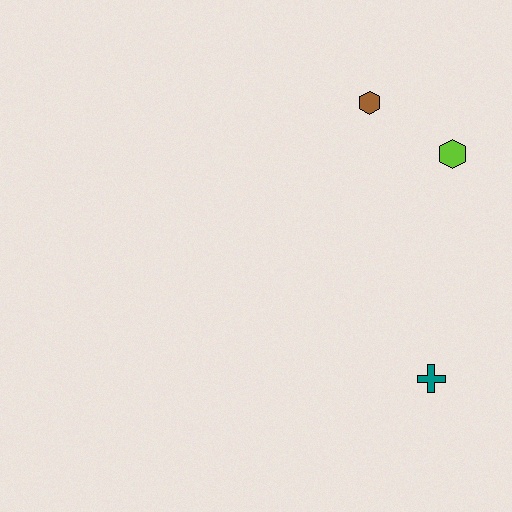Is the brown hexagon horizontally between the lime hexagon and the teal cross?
No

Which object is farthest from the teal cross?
The brown hexagon is farthest from the teal cross.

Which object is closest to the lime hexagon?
The brown hexagon is closest to the lime hexagon.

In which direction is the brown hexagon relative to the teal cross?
The brown hexagon is above the teal cross.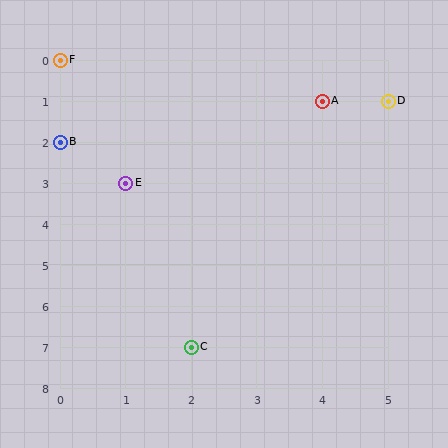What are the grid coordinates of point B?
Point B is at grid coordinates (0, 2).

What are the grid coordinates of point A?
Point A is at grid coordinates (4, 1).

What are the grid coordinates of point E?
Point E is at grid coordinates (1, 3).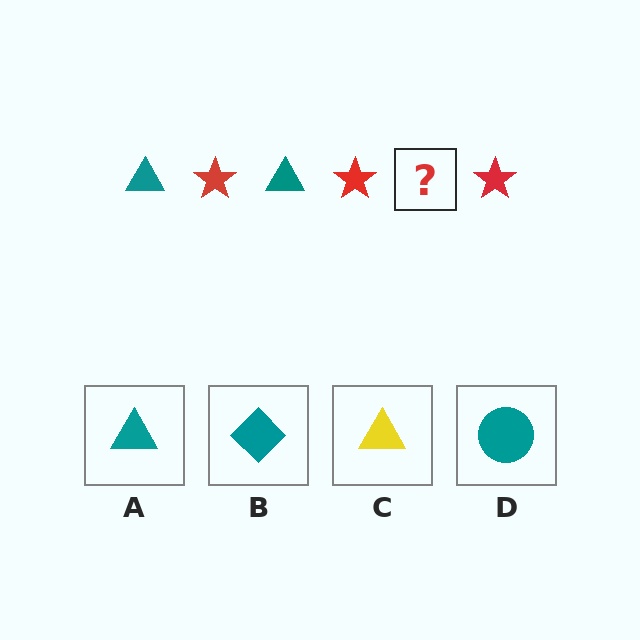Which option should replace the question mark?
Option A.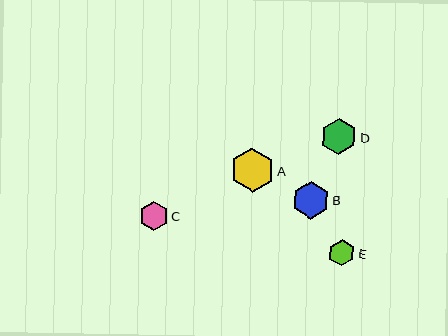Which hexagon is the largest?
Hexagon A is the largest with a size of approximately 44 pixels.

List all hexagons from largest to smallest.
From largest to smallest: A, B, D, C, E.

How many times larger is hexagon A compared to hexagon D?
Hexagon A is approximately 1.2 times the size of hexagon D.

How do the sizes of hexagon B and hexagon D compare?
Hexagon B and hexagon D are approximately the same size.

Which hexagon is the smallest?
Hexagon E is the smallest with a size of approximately 27 pixels.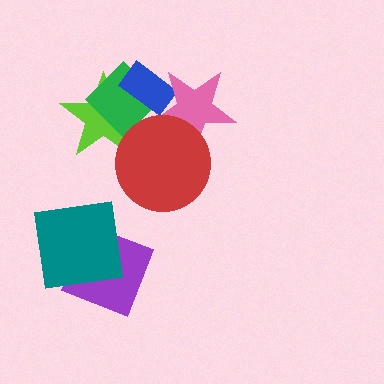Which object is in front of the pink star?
The red circle is in front of the pink star.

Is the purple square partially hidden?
Yes, it is partially covered by another shape.